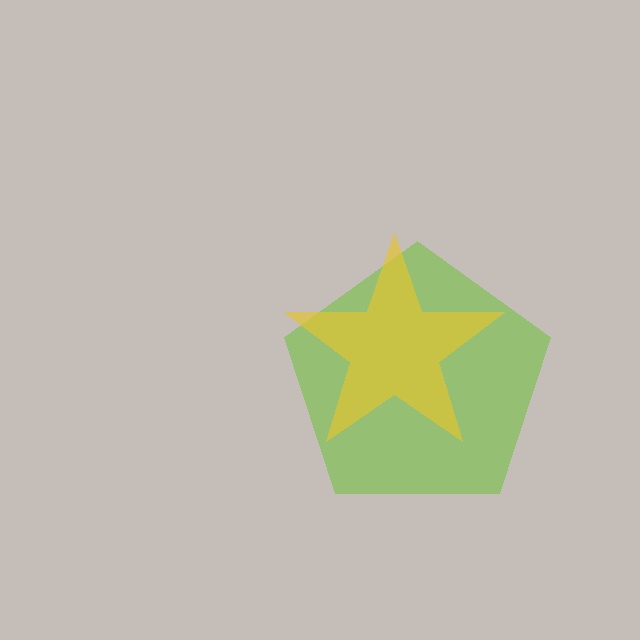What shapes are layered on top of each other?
The layered shapes are: a lime pentagon, a yellow star.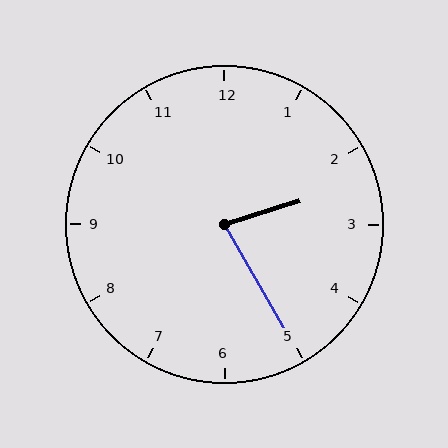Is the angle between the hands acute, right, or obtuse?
It is acute.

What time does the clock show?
2:25.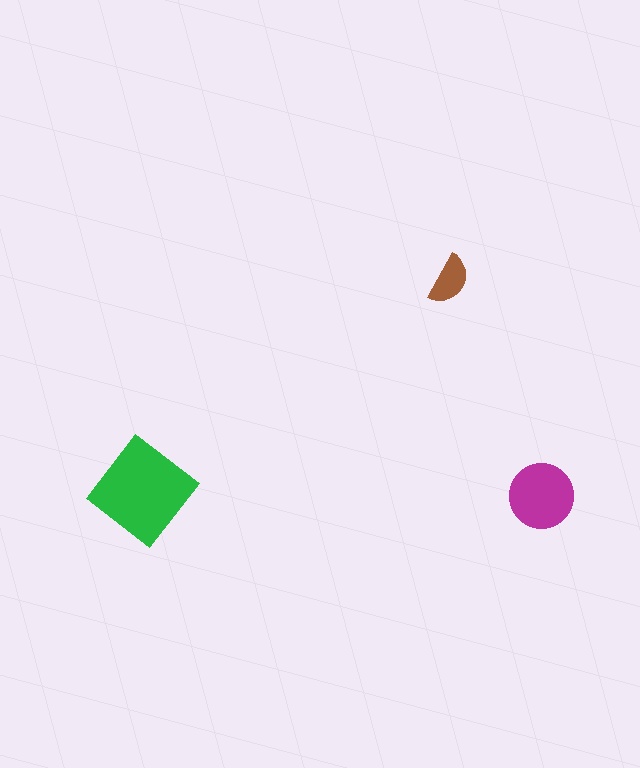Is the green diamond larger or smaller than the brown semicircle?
Larger.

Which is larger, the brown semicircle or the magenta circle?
The magenta circle.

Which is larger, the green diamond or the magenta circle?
The green diamond.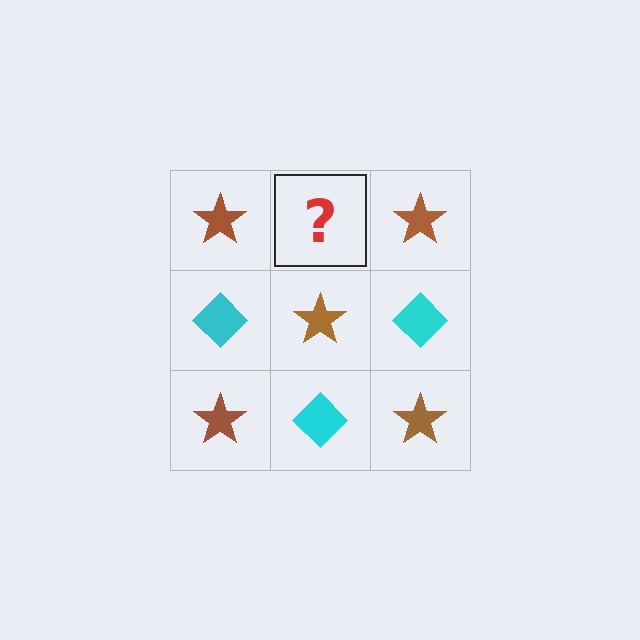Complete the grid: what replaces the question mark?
The question mark should be replaced with a cyan diamond.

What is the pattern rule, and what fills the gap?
The rule is that it alternates brown star and cyan diamond in a checkerboard pattern. The gap should be filled with a cyan diamond.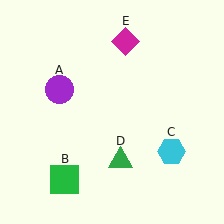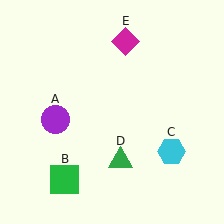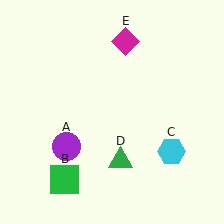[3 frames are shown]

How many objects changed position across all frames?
1 object changed position: purple circle (object A).